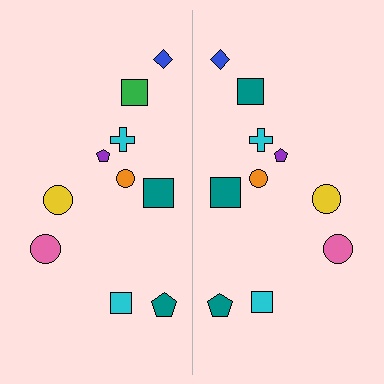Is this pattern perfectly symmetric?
No, the pattern is not perfectly symmetric. The teal square on the right side breaks the symmetry — its mirror counterpart is green.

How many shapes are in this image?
There are 20 shapes in this image.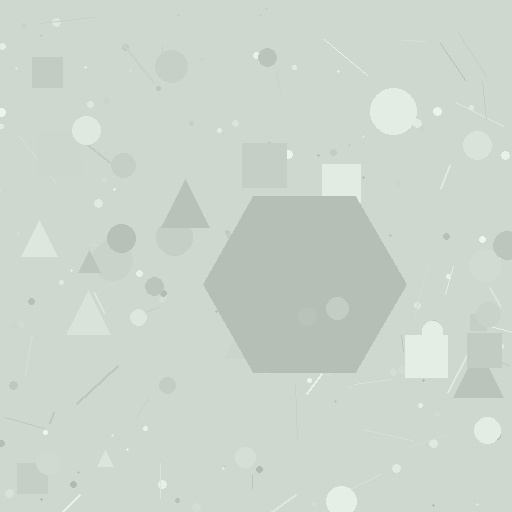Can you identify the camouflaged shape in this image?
The camouflaged shape is a hexagon.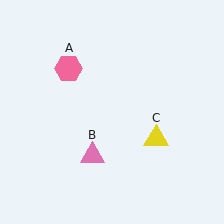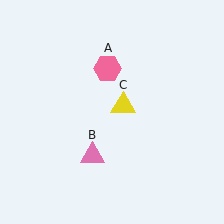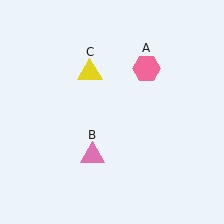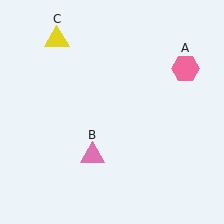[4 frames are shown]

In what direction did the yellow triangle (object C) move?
The yellow triangle (object C) moved up and to the left.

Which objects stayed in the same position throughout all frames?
Pink triangle (object B) remained stationary.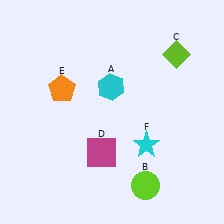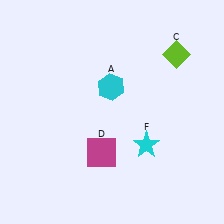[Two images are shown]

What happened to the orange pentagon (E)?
The orange pentagon (E) was removed in Image 2. It was in the top-left area of Image 1.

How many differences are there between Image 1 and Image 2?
There are 2 differences between the two images.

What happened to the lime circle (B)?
The lime circle (B) was removed in Image 2. It was in the bottom-right area of Image 1.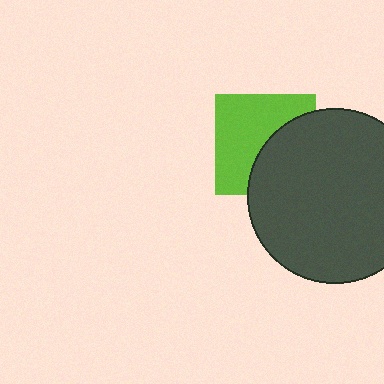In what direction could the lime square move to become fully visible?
The lime square could move left. That would shift it out from behind the dark gray circle entirely.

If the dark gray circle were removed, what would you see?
You would see the complete lime square.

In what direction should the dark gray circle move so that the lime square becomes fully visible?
The dark gray circle should move right. That is the shortest direction to clear the overlap and leave the lime square fully visible.